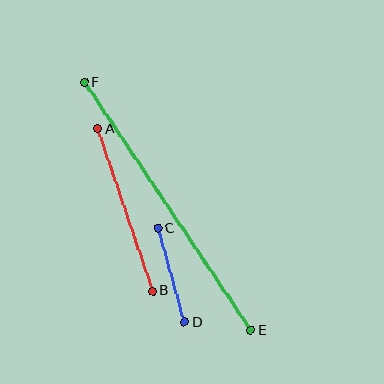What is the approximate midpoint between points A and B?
The midpoint is at approximately (125, 210) pixels.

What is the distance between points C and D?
The distance is approximately 98 pixels.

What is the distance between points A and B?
The distance is approximately 171 pixels.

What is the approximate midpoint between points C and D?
The midpoint is at approximately (171, 275) pixels.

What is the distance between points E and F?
The distance is approximately 299 pixels.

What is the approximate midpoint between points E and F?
The midpoint is at approximately (168, 206) pixels.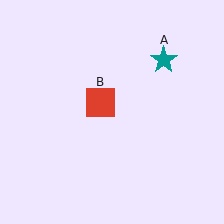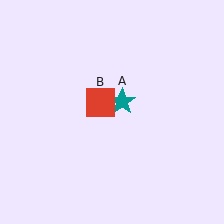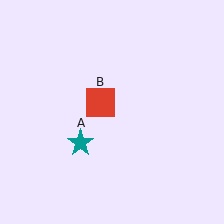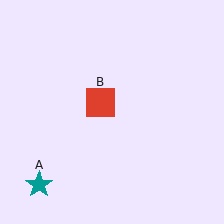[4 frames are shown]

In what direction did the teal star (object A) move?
The teal star (object A) moved down and to the left.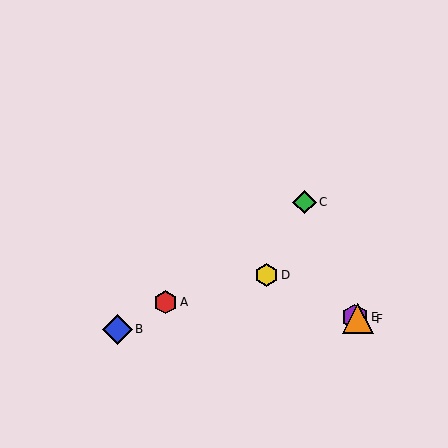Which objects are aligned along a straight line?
Objects D, E, F are aligned along a straight line.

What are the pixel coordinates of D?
Object D is at (266, 275).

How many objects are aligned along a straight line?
3 objects (D, E, F) are aligned along a straight line.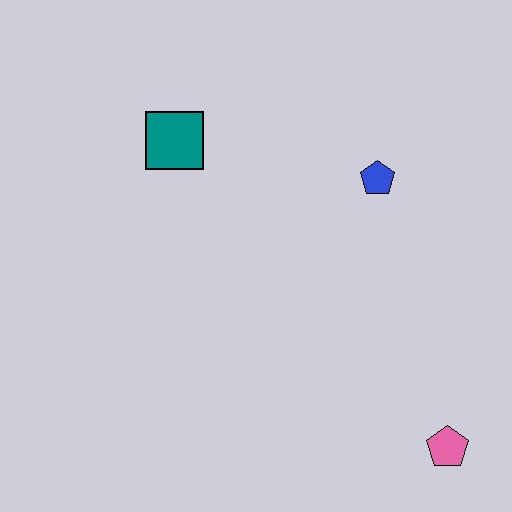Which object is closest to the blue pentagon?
The teal square is closest to the blue pentagon.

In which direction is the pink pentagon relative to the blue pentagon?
The pink pentagon is below the blue pentagon.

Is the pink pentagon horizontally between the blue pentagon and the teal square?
No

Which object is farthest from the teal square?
The pink pentagon is farthest from the teal square.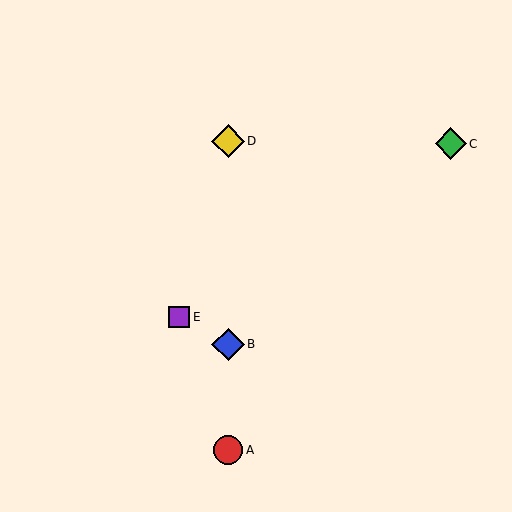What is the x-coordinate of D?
Object D is at x≈228.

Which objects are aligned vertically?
Objects A, B, D are aligned vertically.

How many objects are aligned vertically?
3 objects (A, B, D) are aligned vertically.